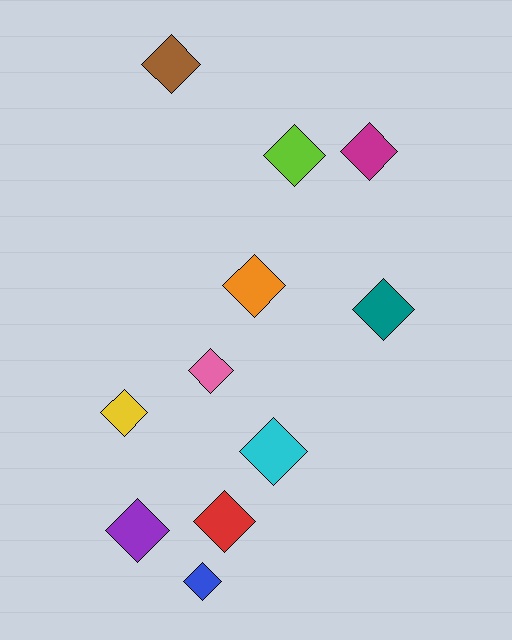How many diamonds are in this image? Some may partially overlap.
There are 11 diamonds.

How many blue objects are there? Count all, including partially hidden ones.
There is 1 blue object.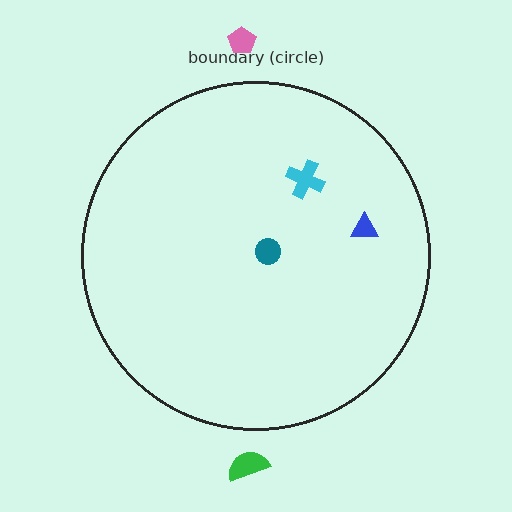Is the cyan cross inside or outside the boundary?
Inside.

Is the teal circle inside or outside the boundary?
Inside.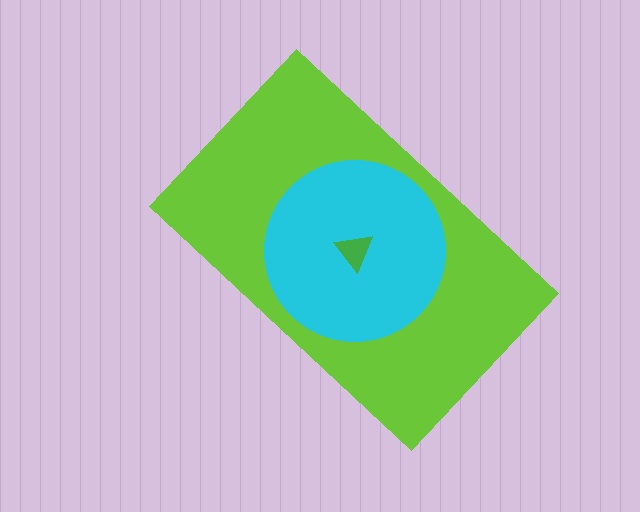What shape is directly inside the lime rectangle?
The cyan circle.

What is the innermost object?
The green triangle.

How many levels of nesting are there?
3.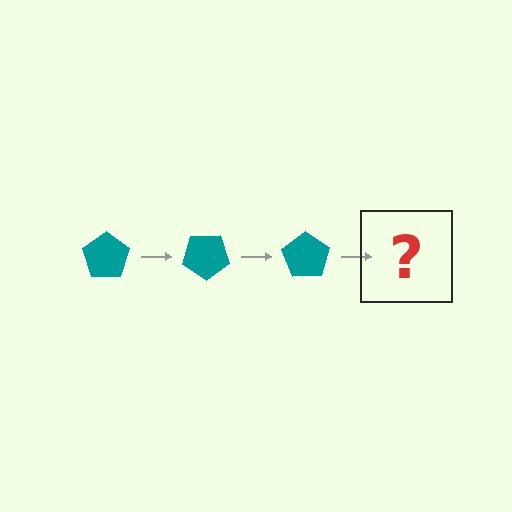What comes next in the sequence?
The next element should be a teal pentagon rotated 105 degrees.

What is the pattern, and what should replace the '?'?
The pattern is that the pentagon rotates 35 degrees each step. The '?' should be a teal pentagon rotated 105 degrees.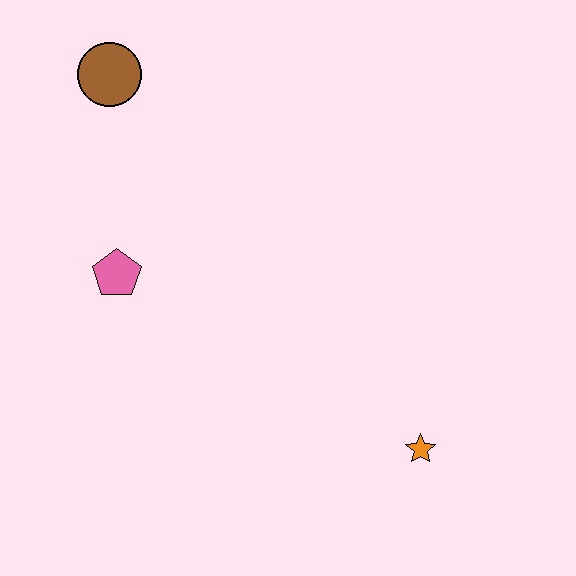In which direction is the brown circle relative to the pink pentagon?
The brown circle is above the pink pentagon.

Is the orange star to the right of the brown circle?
Yes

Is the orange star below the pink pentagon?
Yes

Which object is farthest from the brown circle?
The orange star is farthest from the brown circle.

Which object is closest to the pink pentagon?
The brown circle is closest to the pink pentagon.